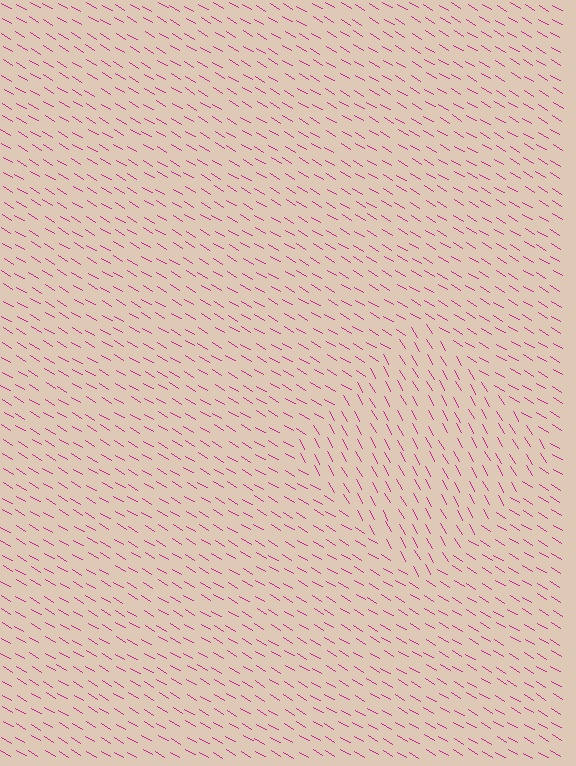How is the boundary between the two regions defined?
The boundary is defined purely by a change in line orientation (approximately 30 degrees difference). All lines are the same color and thickness.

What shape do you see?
I see a diamond.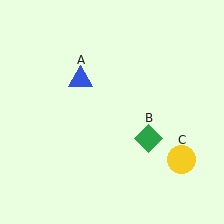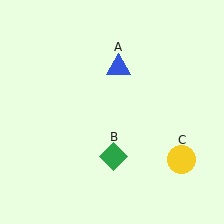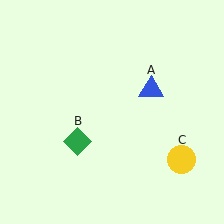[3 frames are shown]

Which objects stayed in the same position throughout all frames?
Yellow circle (object C) remained stationary.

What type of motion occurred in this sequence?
The blue triangle (object A), green diamond (object B) rotated clockwise around the center of the scene.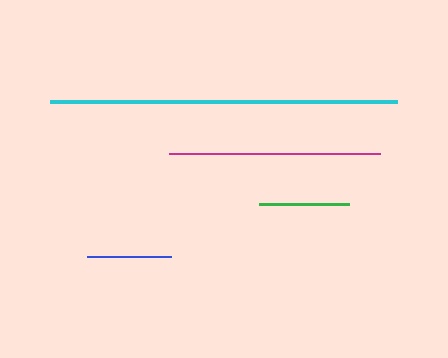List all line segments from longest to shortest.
From longest to shortest: cyan, magenta, green, blue.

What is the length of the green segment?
The green segment is approximately 90 pixels long.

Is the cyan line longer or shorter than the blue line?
The cyan line is longer than the blue line.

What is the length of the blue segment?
The blue segment is approximately 84 pixels long.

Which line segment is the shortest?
The blue line is the shortest at approximately 84 pixels.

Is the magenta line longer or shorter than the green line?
The magenta line is longer than the green line.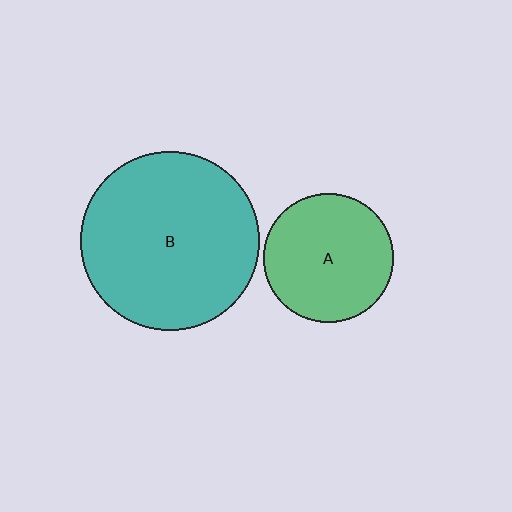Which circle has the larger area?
Circle B (teal).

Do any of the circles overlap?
No, none of the circles overlap.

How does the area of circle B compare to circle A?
Approximately 1.9 times.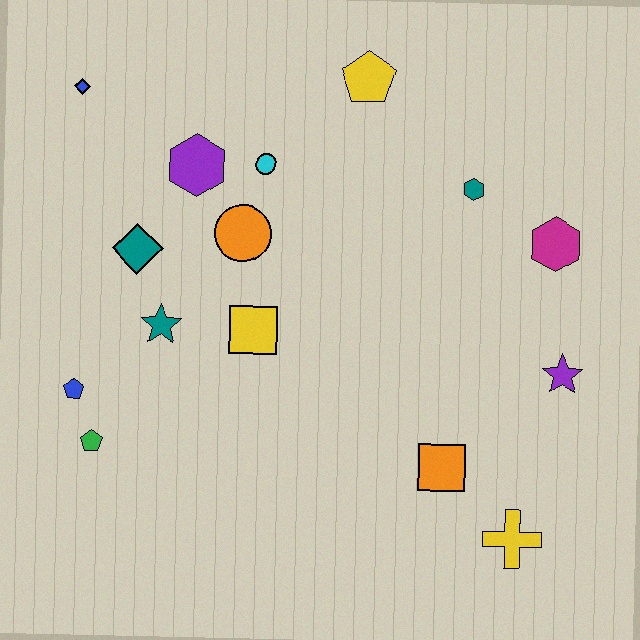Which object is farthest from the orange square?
The blue diamond is farthest from the orange square.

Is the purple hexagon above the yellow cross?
Yes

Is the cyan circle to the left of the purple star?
Yes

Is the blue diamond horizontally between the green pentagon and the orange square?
No